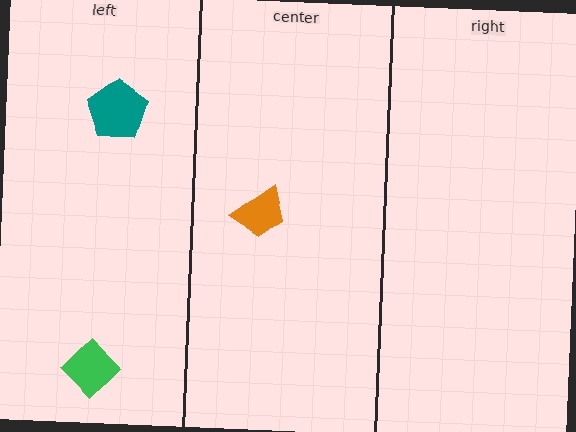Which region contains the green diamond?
The left region.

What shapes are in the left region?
The green diamond, the teal pentagon.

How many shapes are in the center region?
1.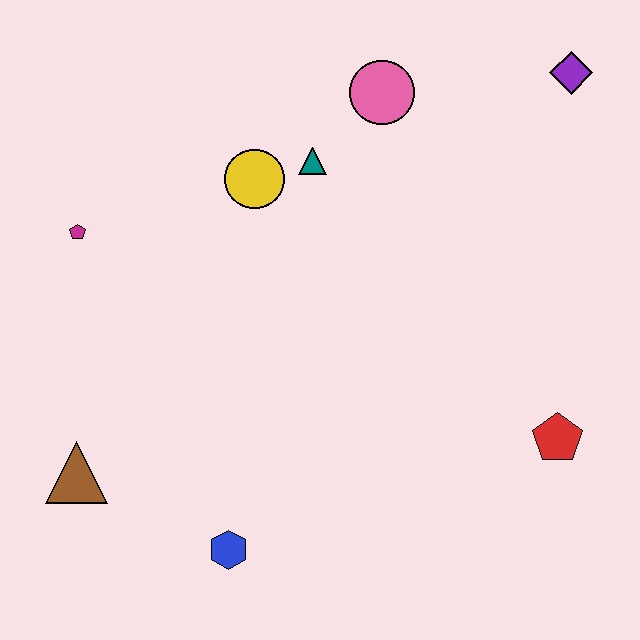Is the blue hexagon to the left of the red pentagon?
Yes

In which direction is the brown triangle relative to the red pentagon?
The brown triangle is to the left of the red pentagon.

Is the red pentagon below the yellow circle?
Yes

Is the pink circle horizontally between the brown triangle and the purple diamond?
Yes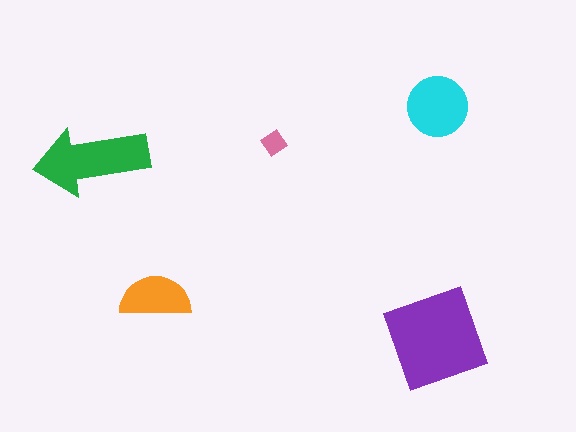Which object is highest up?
The cyan circle is topmost.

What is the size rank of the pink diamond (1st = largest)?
5th.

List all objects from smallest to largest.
The pink diamond, the orange semicircle, the cyan circle, the green arrow, the purple square.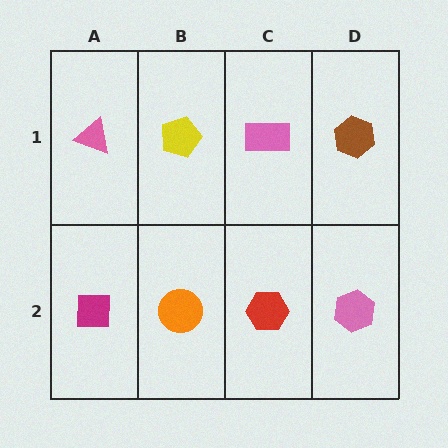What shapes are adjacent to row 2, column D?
A brown hexagon (row 1, column D), a red hexagon (row 2, column C).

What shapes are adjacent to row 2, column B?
A yellow pentagon (row 1, column B), a magenta square (row 2, column A), a red hexagon (row 2, column C).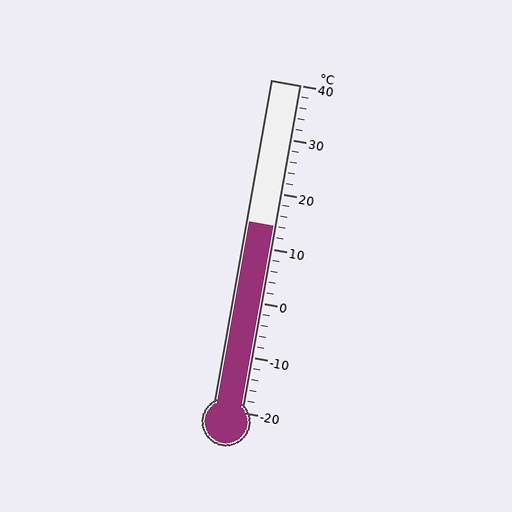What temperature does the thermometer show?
The thermometer shows approximately 14°C.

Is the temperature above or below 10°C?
The temperature is above 10°C.